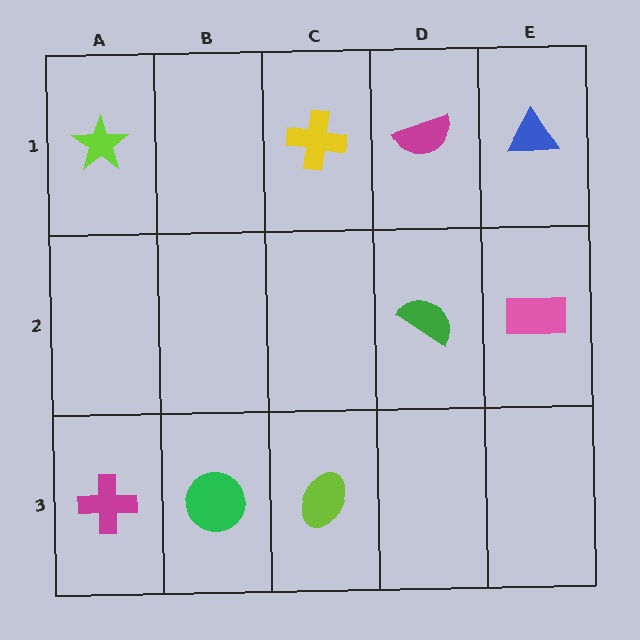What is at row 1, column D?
A magenta semicircle.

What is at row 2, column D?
A green semicircle.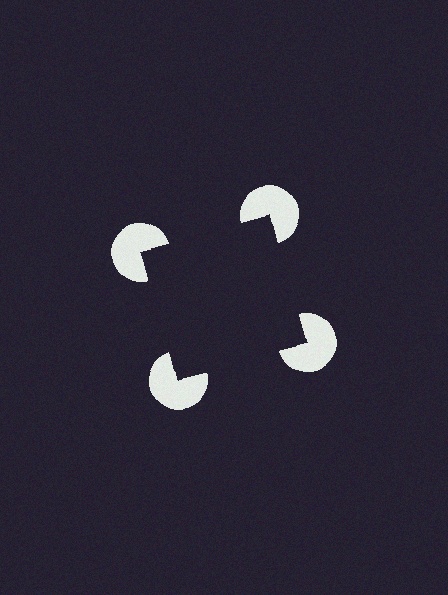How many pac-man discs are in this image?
There are 4 — one at each vertex of the illusory square.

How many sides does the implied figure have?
4 sides.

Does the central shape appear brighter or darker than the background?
It typically appears slightly darker than the background, even though no actual brightness change is drawn.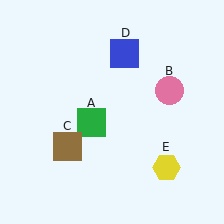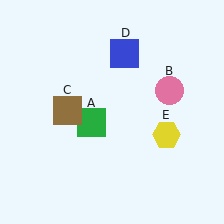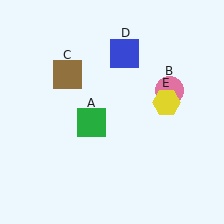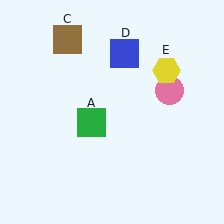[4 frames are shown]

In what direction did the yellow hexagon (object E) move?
The yellow hexagon (object E) moved up.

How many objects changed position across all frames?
2 objects changed position: brown square (object C), yellow hexagon (object E).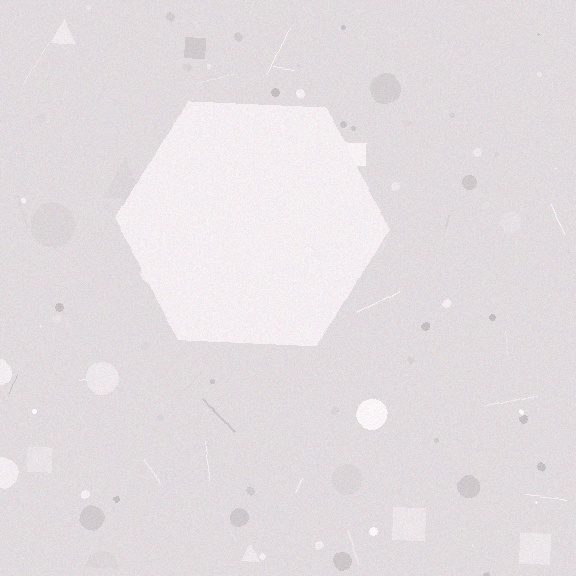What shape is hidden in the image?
A hexagon is hidden in the image.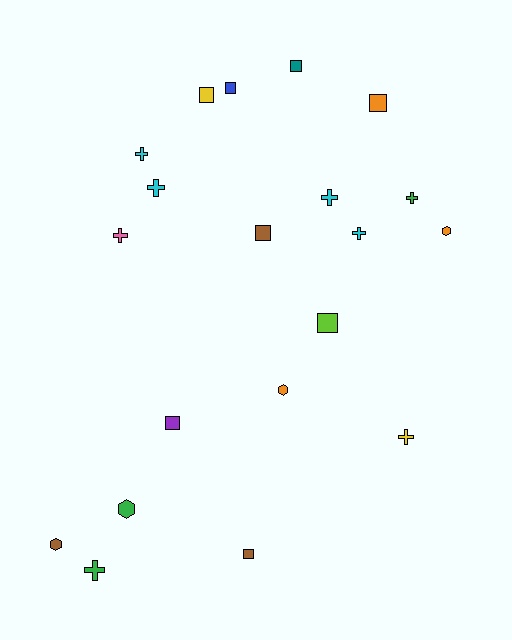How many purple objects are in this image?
There is 1 purple object.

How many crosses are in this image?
There are 8 crosses.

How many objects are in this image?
There are 20 objects.